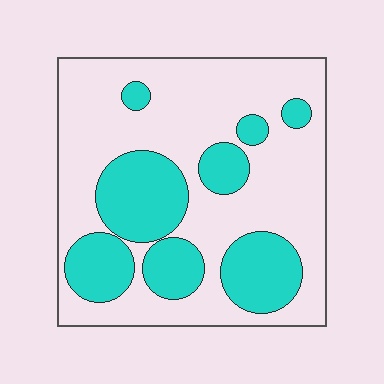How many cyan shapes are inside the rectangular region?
8.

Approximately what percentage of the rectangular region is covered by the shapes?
Approximately 35%.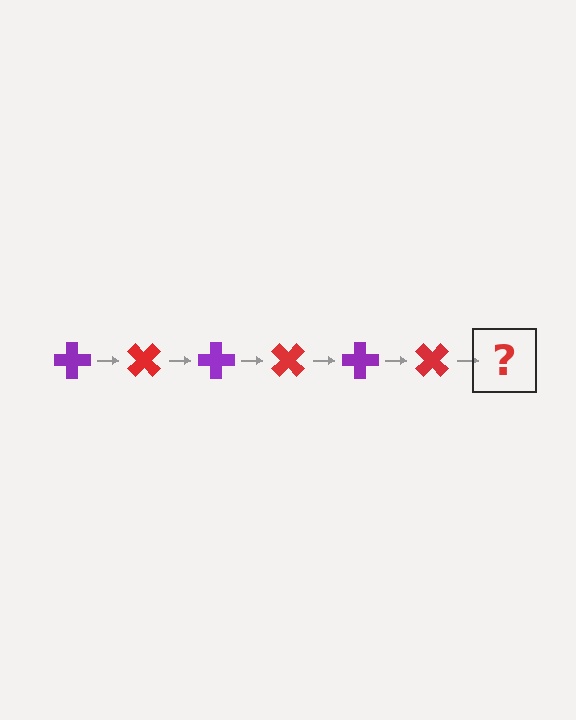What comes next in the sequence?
The next element should be a purple cross, rotated 270 degrees from the start.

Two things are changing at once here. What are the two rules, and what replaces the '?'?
The two rules are that it rotates 45 degrees each step and the color cycles through purple and red. The '?' should be a purple cross, rotated 270 degrees from the start.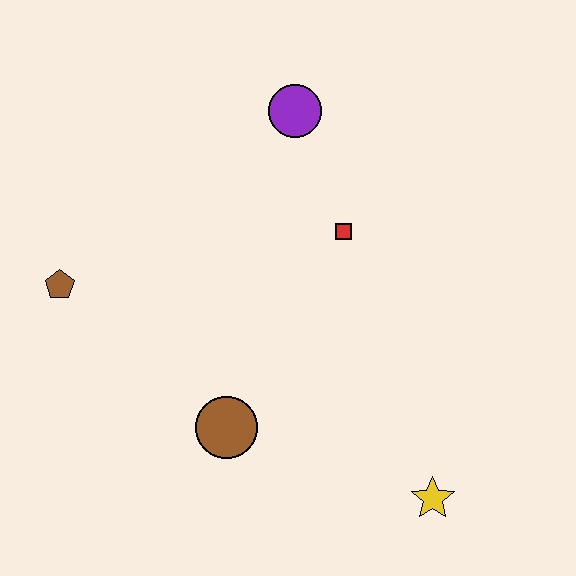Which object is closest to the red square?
The purple circle is closest to the red square.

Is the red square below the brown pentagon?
No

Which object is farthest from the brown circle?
The purple circle is farthest from the brown circle.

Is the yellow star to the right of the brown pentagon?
Yes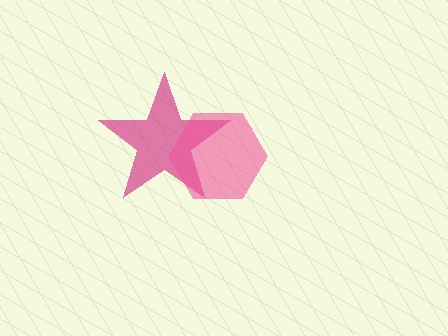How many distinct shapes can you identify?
There are 2 distinct shapes: a magenta star, a pink hexagon.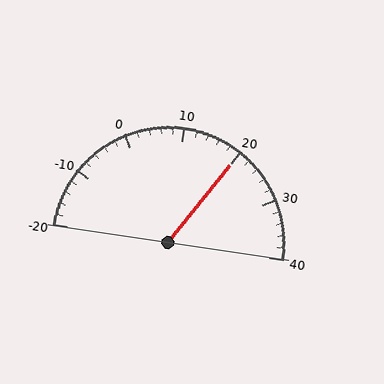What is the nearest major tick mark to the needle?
The nearest major tick mark is 20.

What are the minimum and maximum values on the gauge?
The gauge ranges from -20 to 40.